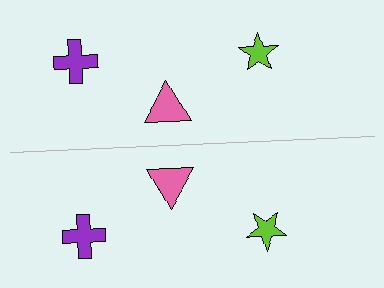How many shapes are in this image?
There are 6 shapes in this image.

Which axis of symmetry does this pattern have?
The pattern has a horizontal axis of symmetry running through the center of the image.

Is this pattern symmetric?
Yes, this pattern has bilateral (reflection) symmetry.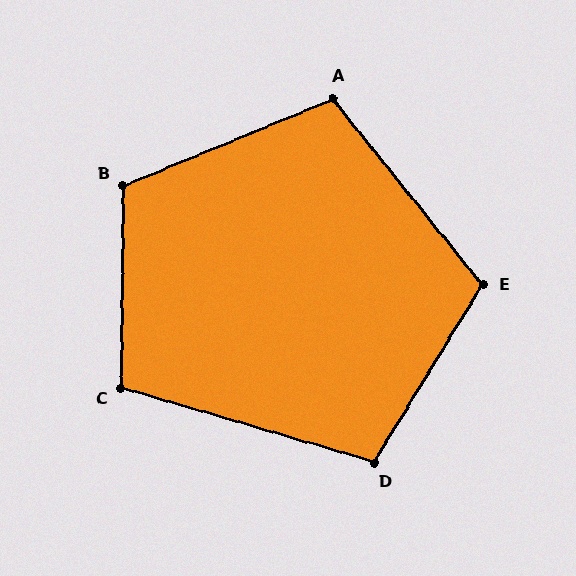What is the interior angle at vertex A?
Approximately 106 degrees (obtuse).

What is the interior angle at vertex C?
Approximately 106 degrees (obtuse).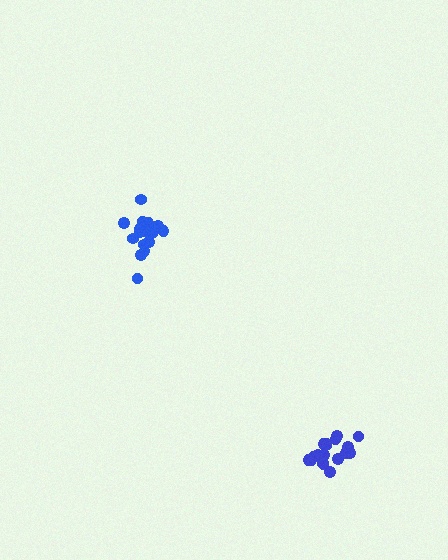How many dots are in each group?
Group 1: 19 dots, Group 2: 17 dots (36 total).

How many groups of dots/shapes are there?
There are 2 groups.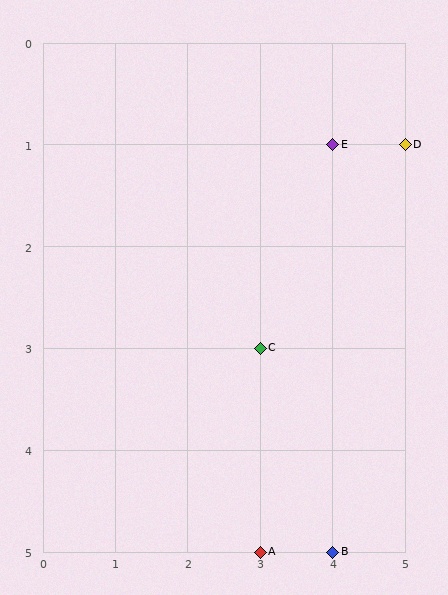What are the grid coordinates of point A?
Point A is at grid coordinates (3, 5).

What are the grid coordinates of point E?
Point E is at grid coordinates (4, 1).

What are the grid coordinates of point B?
Point B is at grid coordinates (4, 5).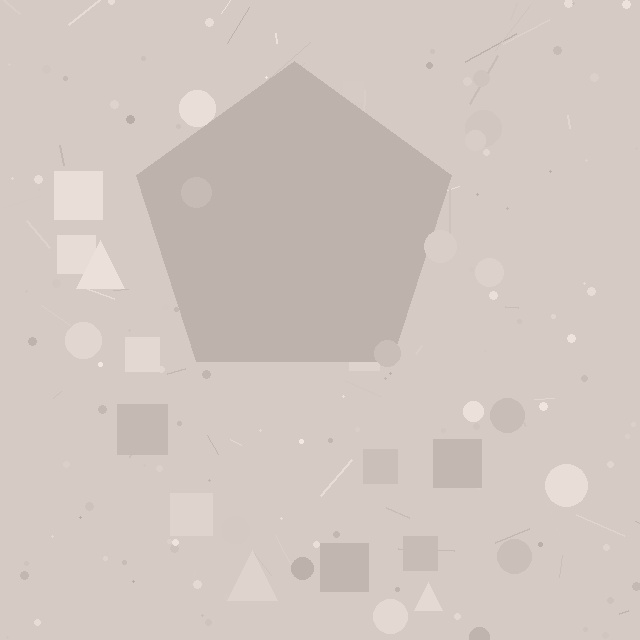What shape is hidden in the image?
A pentagon is hidden in the image.